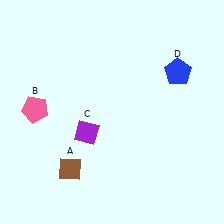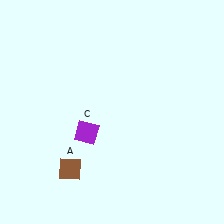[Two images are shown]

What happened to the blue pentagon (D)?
The blue pentagon (D) was removed in Image 2. It was in the top-right area of Image 1.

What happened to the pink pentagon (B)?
The pink pentagon (B) was removed in Image 2. It was in the top-left area of Image 1.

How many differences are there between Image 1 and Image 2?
There are 2 differences between the two images.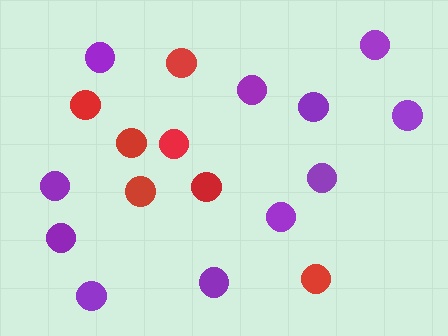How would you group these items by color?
There are 2 groups: one group of red circles (7) and one group of purple circles (11).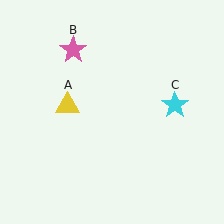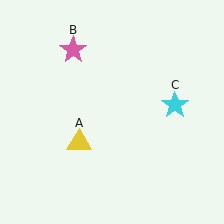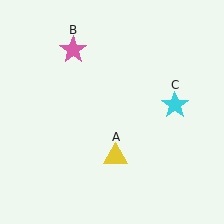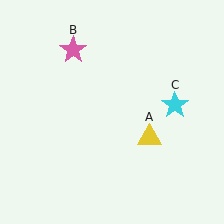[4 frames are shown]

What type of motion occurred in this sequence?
The yellow triangle (object A) rotated counterclockwise around the center of the scene.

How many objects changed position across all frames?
1 object changed position: yellow triangle (object A).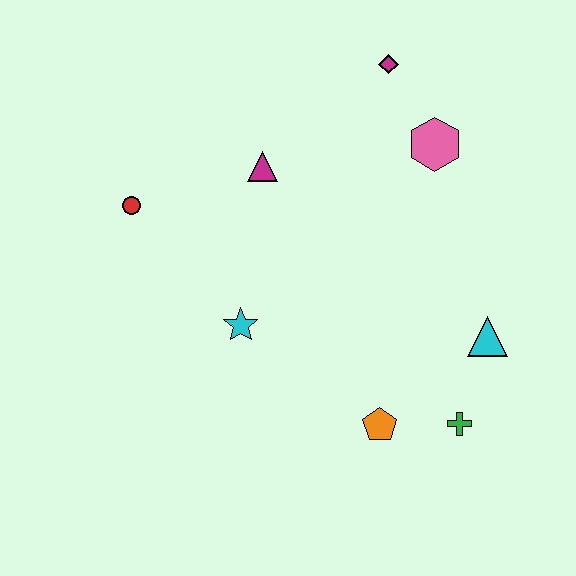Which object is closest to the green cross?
The orange pentagon is closest to the green cross.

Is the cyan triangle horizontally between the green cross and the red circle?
No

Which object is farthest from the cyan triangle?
The red circle is farthest from the cyan triangle.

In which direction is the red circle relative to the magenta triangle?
The red circle is to the left of the magenta triangle.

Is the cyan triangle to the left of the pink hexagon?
No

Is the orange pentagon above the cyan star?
No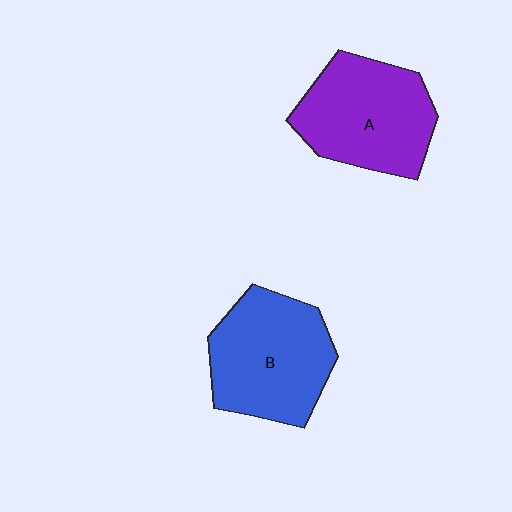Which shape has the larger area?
Shape B (blue).